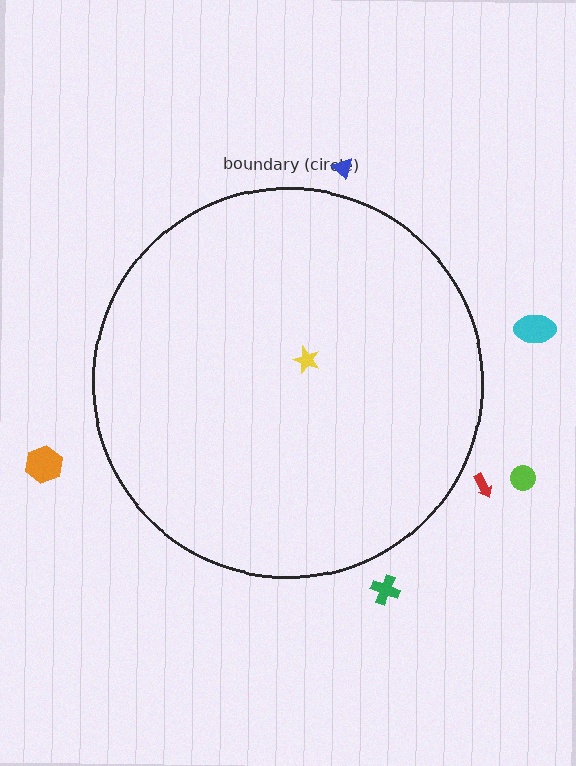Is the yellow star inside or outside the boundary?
Inside.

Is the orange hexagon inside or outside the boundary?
Outside.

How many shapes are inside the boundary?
1 inside, 6 outside.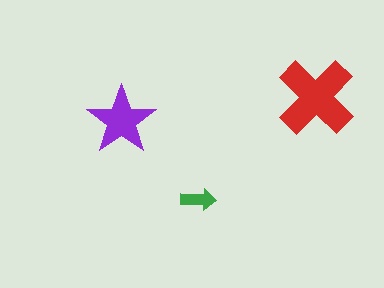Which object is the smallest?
The green arrow.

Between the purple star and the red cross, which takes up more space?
The red cross.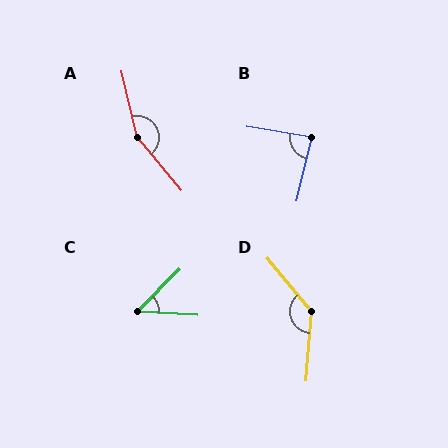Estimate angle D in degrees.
Approximately 135 degrees.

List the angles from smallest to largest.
C (49°), B (85°), D (135°), A (154°).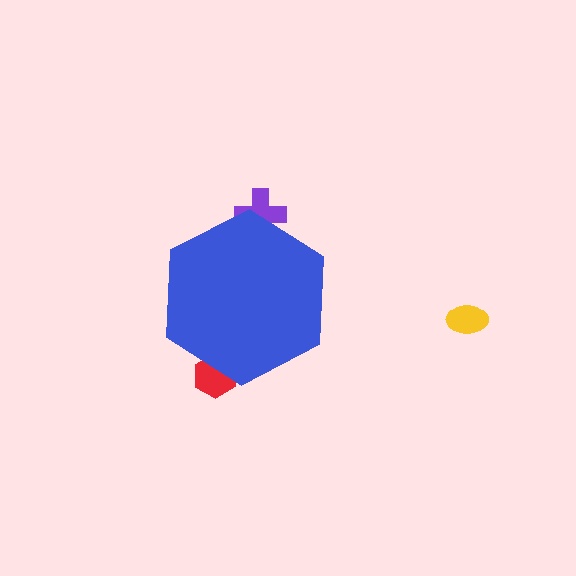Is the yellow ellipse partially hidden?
No, the yellow ellipse is fully visible.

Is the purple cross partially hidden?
Yes, the purple cross is partially hidden behind the blue hexagon.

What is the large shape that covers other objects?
A blue hexagon.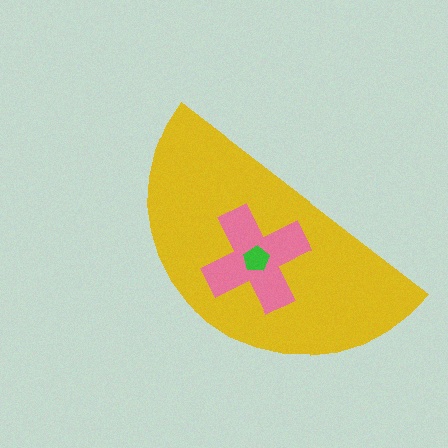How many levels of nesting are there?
3.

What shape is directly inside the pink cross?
The green pentagon.